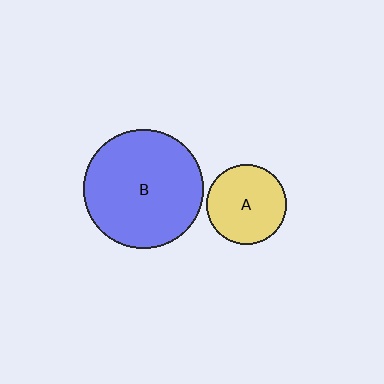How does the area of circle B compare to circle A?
Approximately 2.3 times.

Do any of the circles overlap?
No, none of the circles overlap.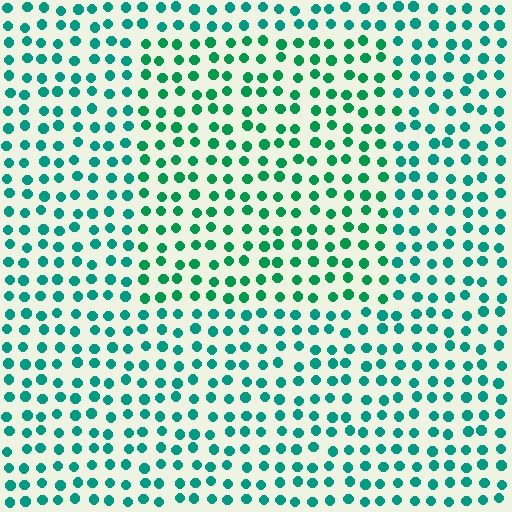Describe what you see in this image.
The image is filled with small teal elements in a uniform arrangement. A rectangle-shaped region is visible where the elements are tinted to a slightly different hue, forming a subtle color boundary.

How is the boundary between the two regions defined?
The boundary is defined purely by a slight shift in hue (about 22 degrees). Spacing, size, and orientation are identical on both sides.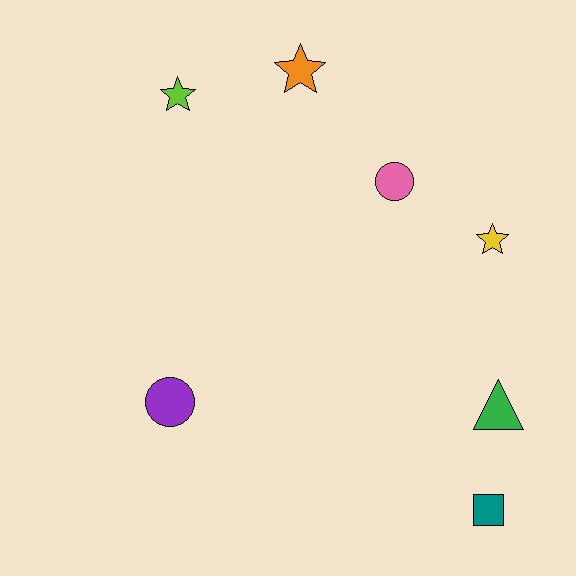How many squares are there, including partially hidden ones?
There is 1 square.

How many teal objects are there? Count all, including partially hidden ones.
There is 1 teal object.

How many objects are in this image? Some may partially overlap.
There are 7 objects.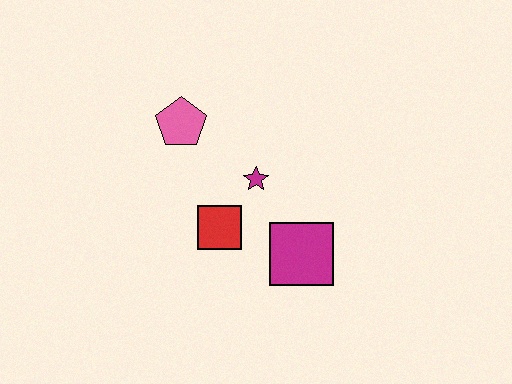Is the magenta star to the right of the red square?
Yes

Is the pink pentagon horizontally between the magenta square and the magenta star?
No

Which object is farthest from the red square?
The pink pentagon is farthest from the red square.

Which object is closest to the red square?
The magenta star is closest to the red square.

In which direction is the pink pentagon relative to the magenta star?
The pink pentagon is to the left of the magenta star.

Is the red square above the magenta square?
Yes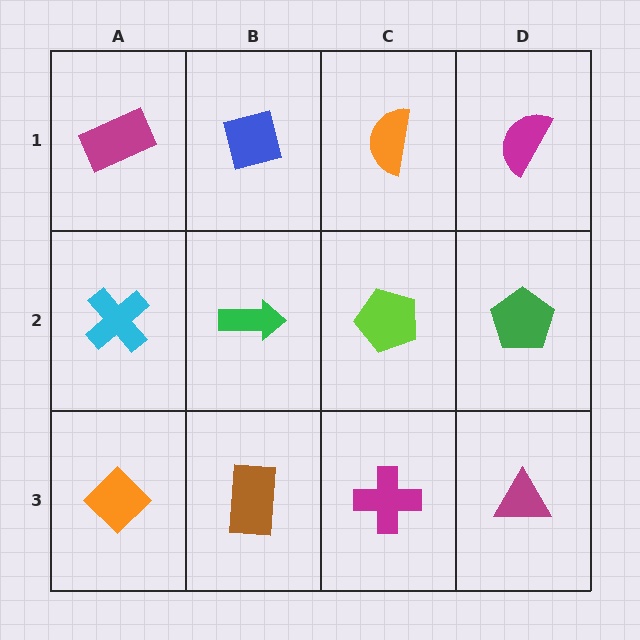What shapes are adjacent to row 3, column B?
A green arrow (row 2, column B), an orange diamond (row 3, column A), a magenta cross (row 3, column C).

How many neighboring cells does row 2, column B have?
4.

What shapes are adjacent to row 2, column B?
A blue square (row 1, column B), a brown rectangle (row 3, column B), a cyan cross (row 2, column A), a lime pentagon (row 2, column C).